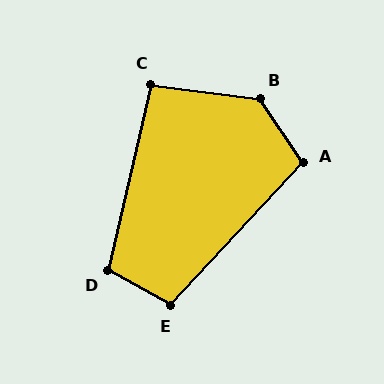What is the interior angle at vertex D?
Approximately 106 degrees (obtuse).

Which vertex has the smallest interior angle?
C, at approximately 95 degrees.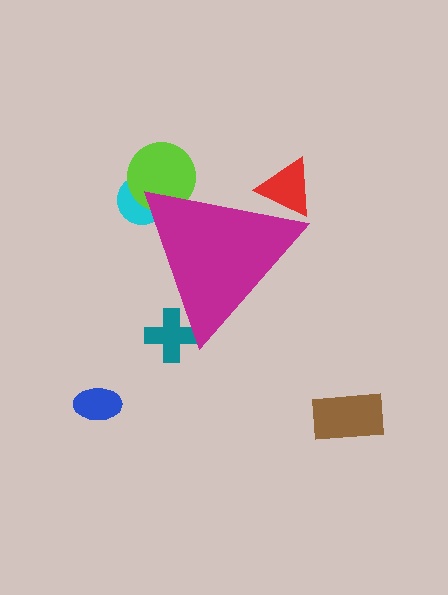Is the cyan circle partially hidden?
Yes, the cyan circle is partially hidden behind the magenta triangle.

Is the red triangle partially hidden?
Yes, the red triangle is partially hidden behind the magenta triangle.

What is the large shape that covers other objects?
A magenta triangle.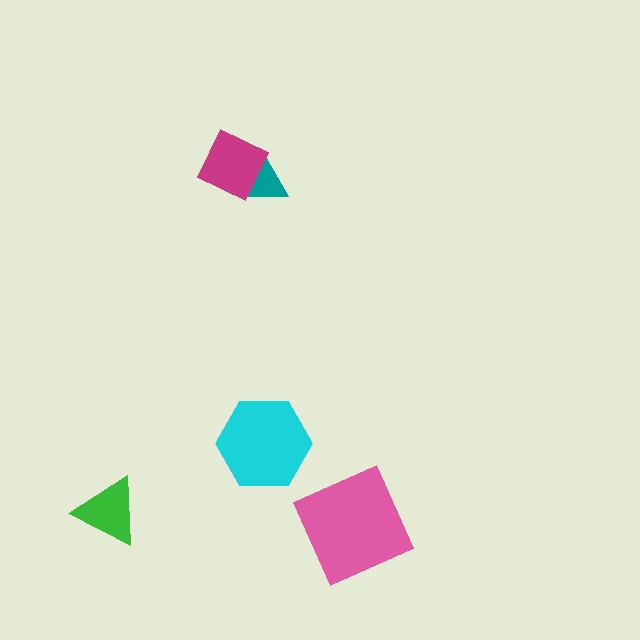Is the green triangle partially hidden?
No, no other shape covers it.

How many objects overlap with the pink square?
0 objects overlap with the pink square.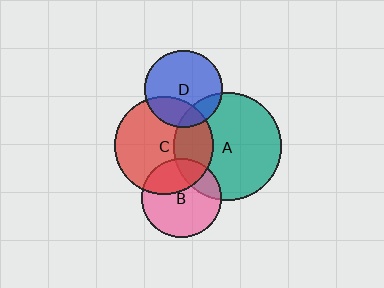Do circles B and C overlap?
Yes.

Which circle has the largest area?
Circle A (teal).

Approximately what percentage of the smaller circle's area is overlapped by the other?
Approximately 35%.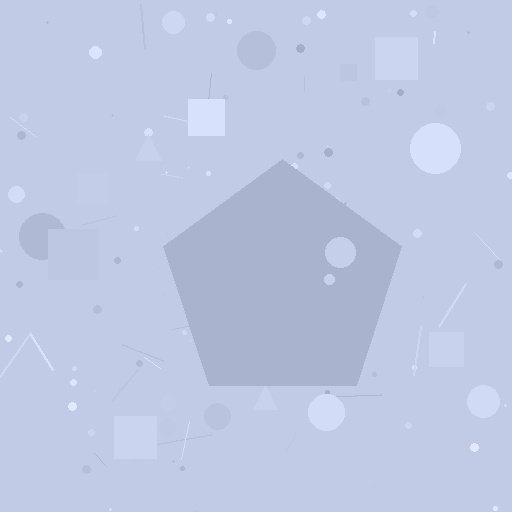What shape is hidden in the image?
A pentagon is hidden in the image.